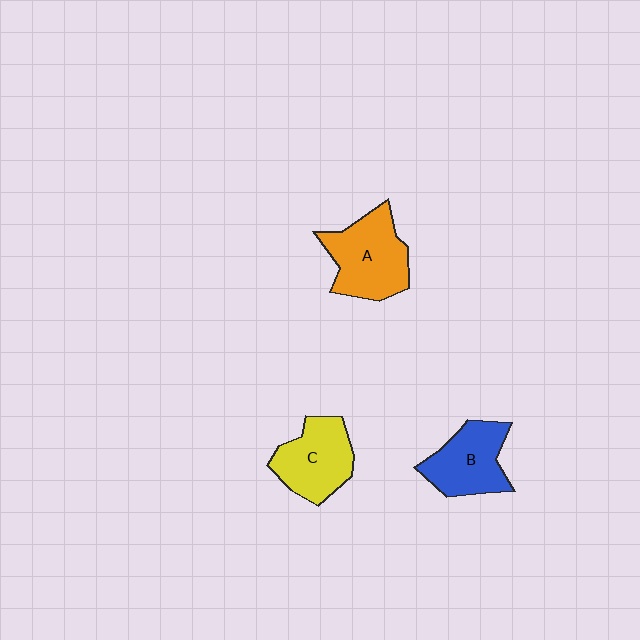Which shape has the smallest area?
Shape B (blue).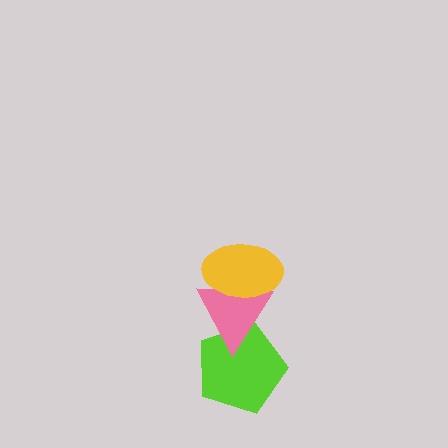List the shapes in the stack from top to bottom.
From top to bottom: the yellow ellipse, the pink triangle, the lime pentagon.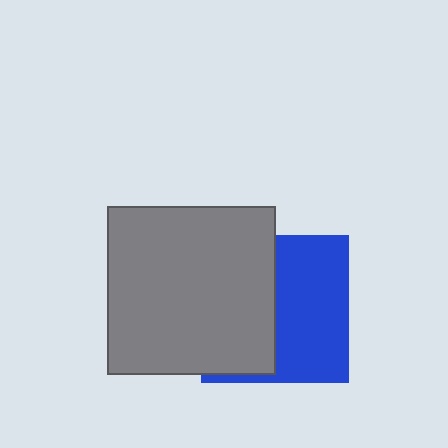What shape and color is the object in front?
The object in front is a gray square.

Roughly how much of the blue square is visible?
About half of it is visible (roughly 53%).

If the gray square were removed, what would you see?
You would see the complete blue square.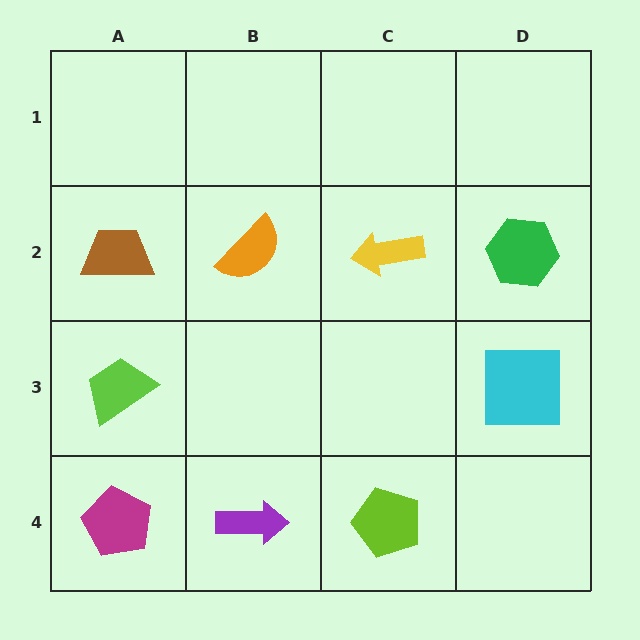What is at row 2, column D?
A green hexagon.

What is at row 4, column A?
A magenta pentagon.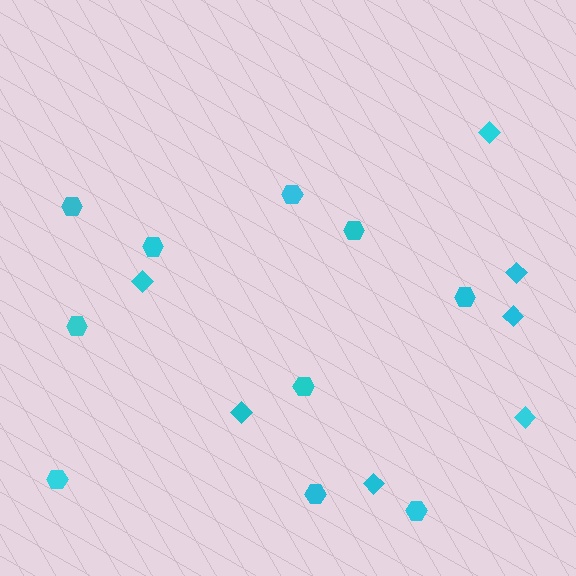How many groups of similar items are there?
There are 2 groups: one group of diamonds (7) and one group of hexagons (10).